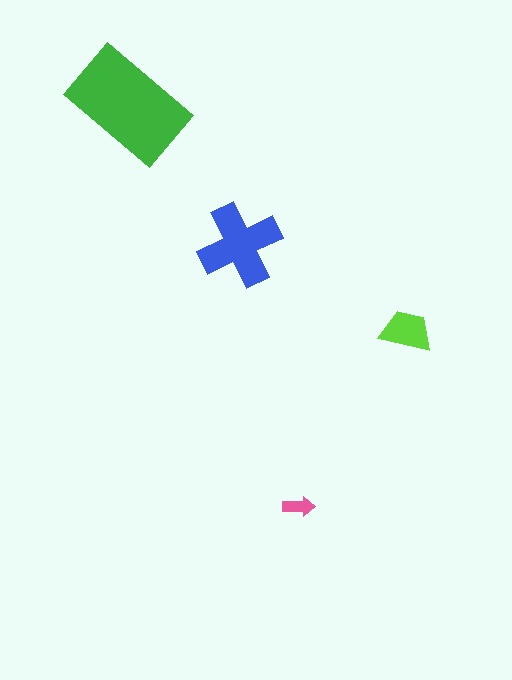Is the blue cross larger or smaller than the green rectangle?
Smaller.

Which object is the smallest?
The pink arrow.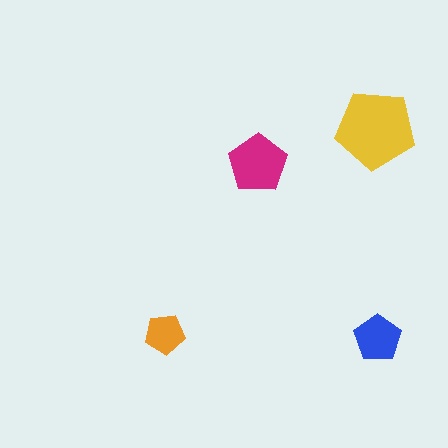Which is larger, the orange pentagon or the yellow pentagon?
The yellow one.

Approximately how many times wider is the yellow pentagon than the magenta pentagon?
About 1.5 times wider.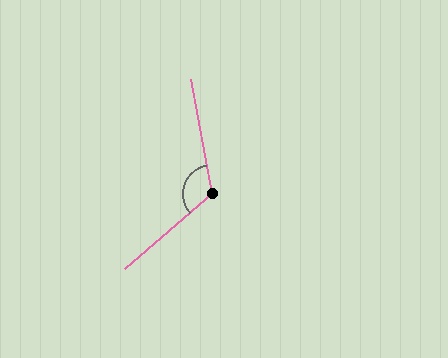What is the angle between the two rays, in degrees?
Approximately 120 degrees.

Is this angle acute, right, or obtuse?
It is obtuse.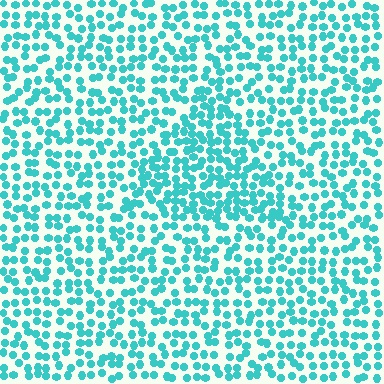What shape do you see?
I see a triangle.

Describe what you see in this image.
The image contains small cyan elements arranged at two different densities. A triangle-shaped region is visible where the elements are more densely packed than the surrounding area.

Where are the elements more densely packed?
The elements are more densely packed inside the triangle boundary.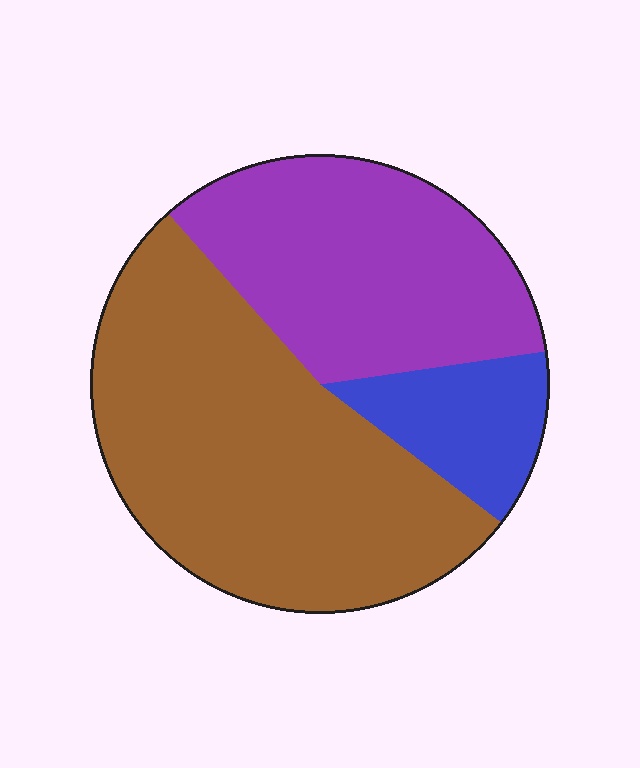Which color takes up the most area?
Brown, at roughly 55%.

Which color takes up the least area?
Blue, at roughly 15%.